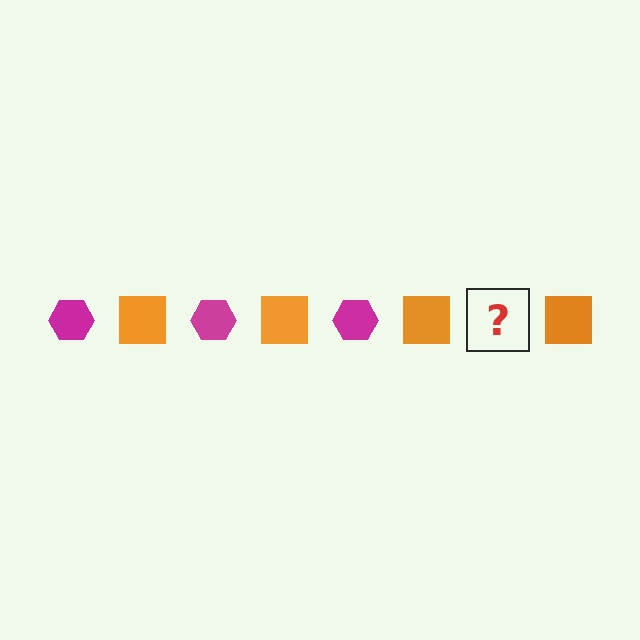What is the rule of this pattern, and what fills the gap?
The rule is that the pattern alternates between magenta hexagon and orange square. The gap should be filled with a magenta hexagon.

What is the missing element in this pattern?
The missing element is a magenta hexagon.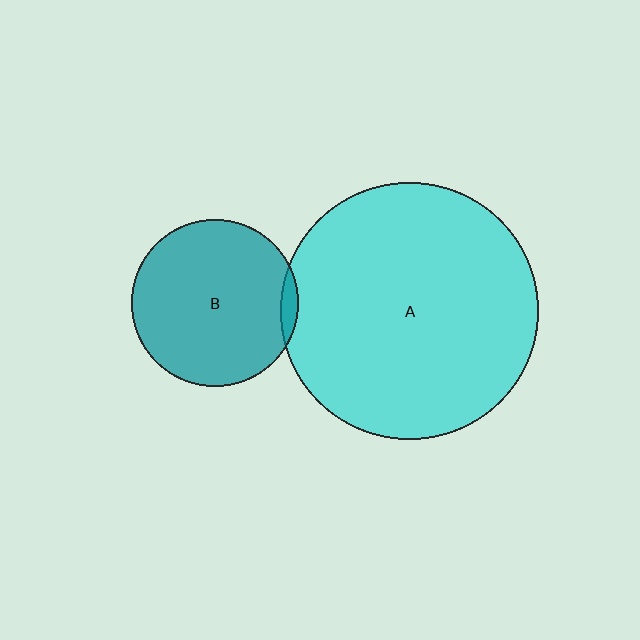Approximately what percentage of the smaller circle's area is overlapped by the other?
Approximately 5%.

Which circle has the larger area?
Circle A (cyan).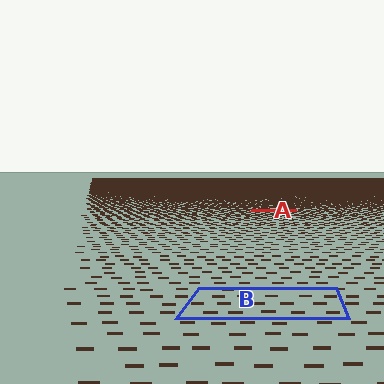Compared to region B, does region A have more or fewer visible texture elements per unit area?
Region A has more texture elements per unit area — they are packed more densely because it is farther away.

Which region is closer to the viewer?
Region B is closer. The texture elements there are larger and more spread out.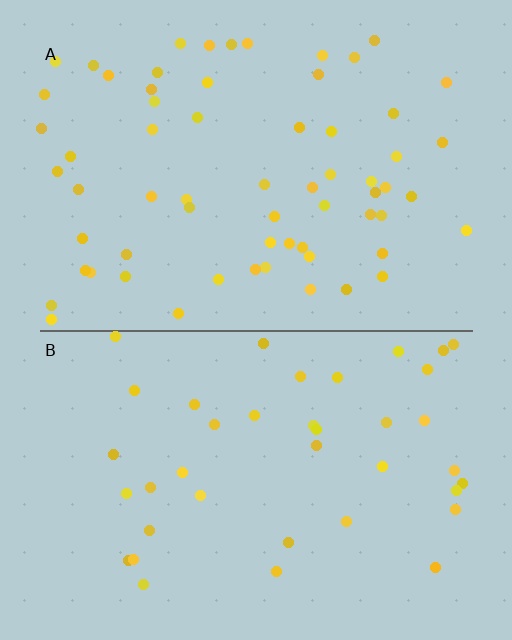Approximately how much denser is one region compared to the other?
Approximately 1.6× — region A over region B.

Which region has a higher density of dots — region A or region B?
A (the top).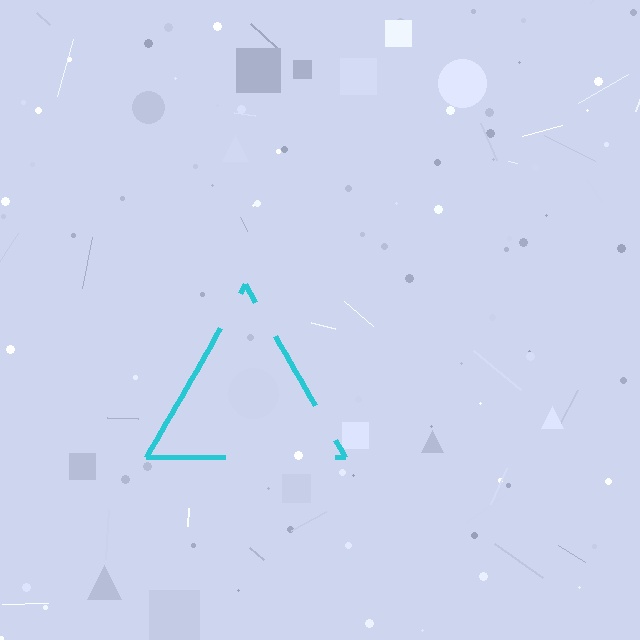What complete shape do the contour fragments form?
The contour fragments form a triangle.